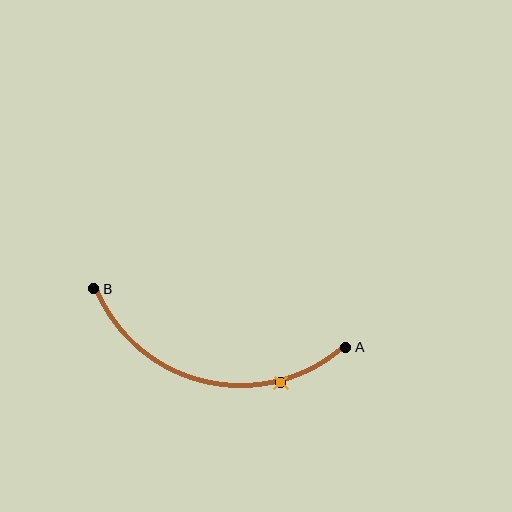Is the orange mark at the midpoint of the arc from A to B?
No. The orange mark lies on the arc but is closer to endpoint A. The arc midpoint would be at the point on the curve equidistant along the arc from both A and B.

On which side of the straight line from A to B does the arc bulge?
The arc bulges below the straight line connecting A and B.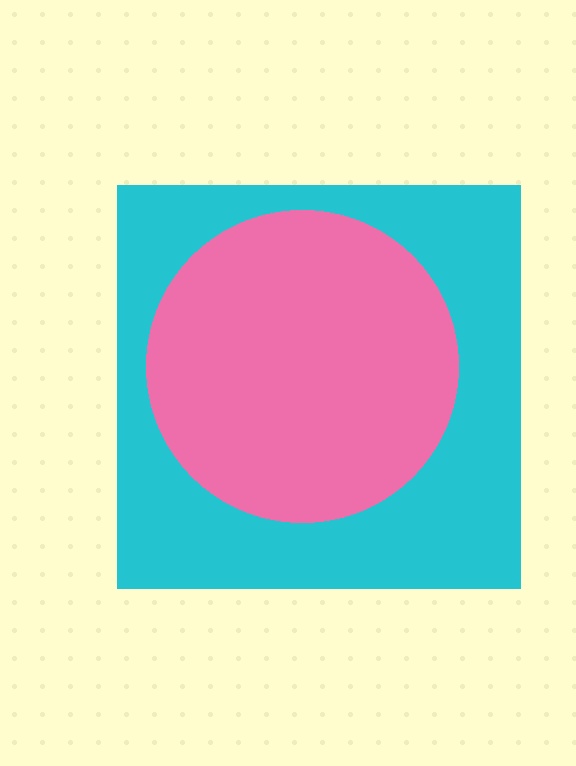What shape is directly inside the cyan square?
The pink circle.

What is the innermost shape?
The pink circle.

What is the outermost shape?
The cyan square.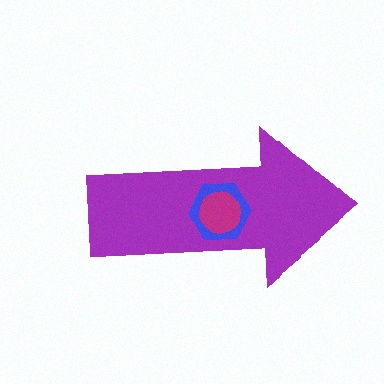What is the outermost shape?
The purple arrow.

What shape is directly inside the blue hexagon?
The magenta circle.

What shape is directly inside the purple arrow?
The blue hexagon.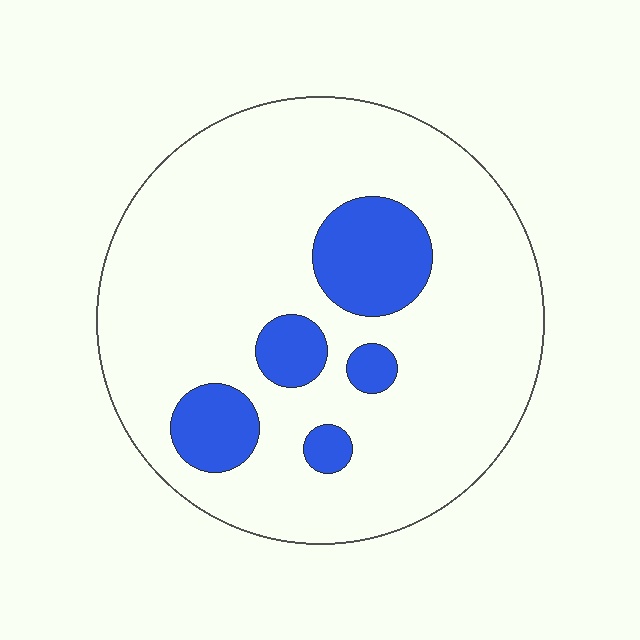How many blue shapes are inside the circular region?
5.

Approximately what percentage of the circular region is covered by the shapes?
Approximately 15%.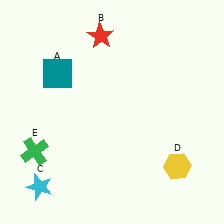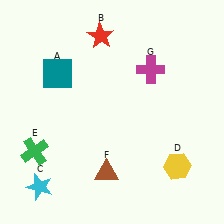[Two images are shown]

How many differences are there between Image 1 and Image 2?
There are 2 differences between the two images.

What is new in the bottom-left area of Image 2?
A brown triangle (F) was added in the bottom-left area of Image 2.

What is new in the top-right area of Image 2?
A magenta cross (G) was added in the top-right area of Image 2.